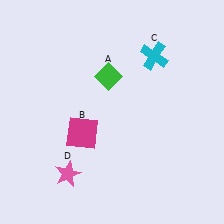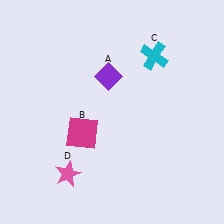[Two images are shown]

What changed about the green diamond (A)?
In Image 1, A is green. In Image 2, it changed to purple.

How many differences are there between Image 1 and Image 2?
There is 1 difference between the two images.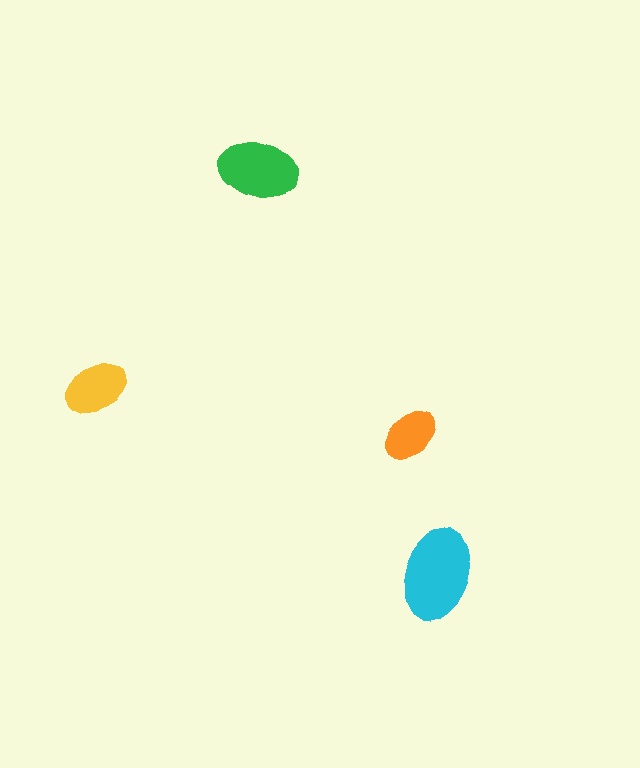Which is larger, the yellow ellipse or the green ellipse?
The green one.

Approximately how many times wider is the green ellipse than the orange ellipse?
About 1.5 times wider.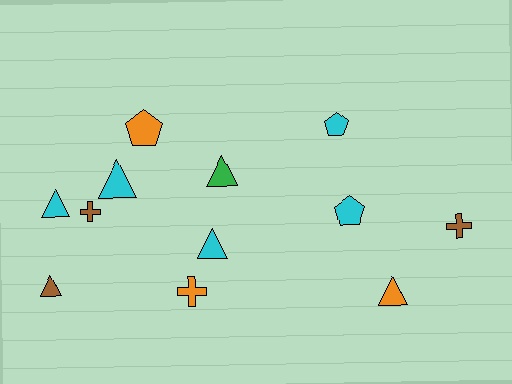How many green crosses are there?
There are no green crosses.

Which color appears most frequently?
Cyan, with 5 objects.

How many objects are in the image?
There are 12 objects.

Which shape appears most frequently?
Triangle, with 6 objects.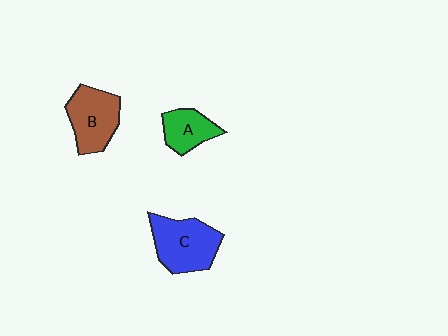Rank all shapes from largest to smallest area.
From largest to smallest: C (blue), B (brown), A (green).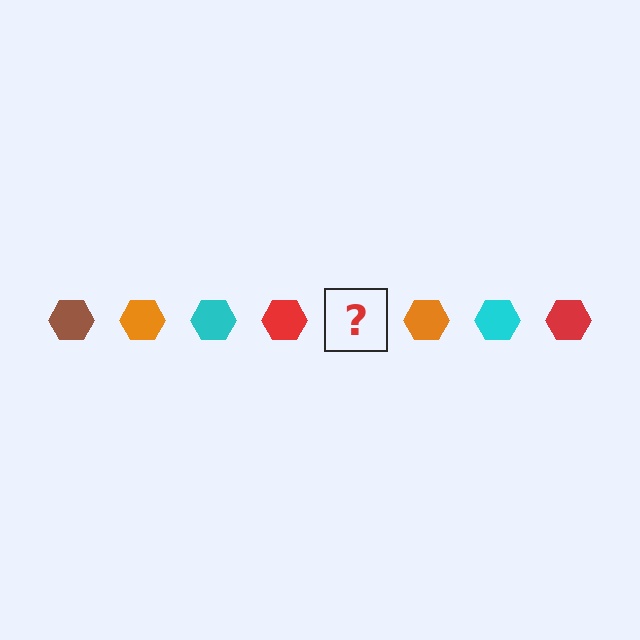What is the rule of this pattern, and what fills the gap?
The rule is that the pattern cycles through brown, orange, cyan, red hexagons. The gap should be filled with a brown hexagon.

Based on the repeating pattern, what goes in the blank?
The blank should be a brown hexagon.